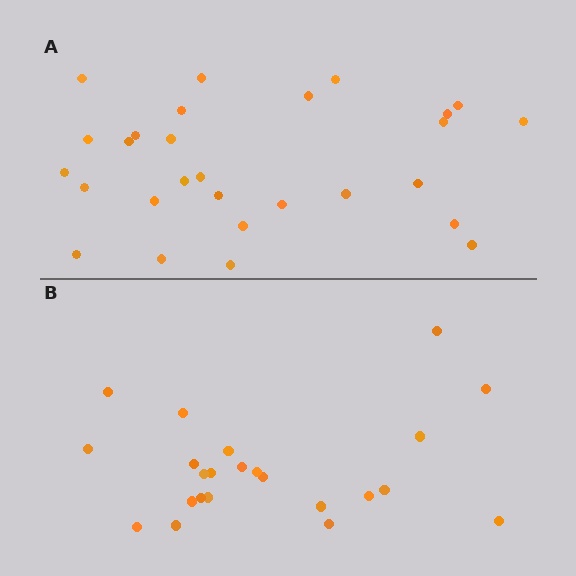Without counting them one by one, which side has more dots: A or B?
Region A (the top region) has more dots.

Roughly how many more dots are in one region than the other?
Region A has about 5 more dots than region B.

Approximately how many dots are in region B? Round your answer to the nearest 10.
About 20 dots. (The exact count is 23, which rounds to 20.)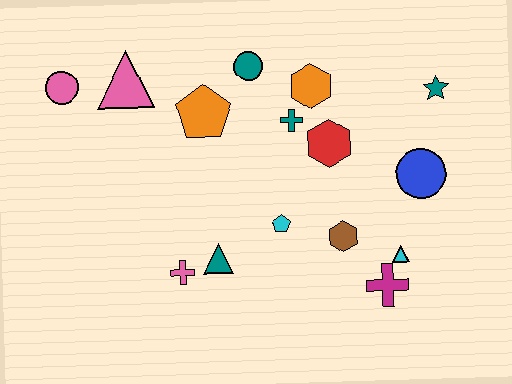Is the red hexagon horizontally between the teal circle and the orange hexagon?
No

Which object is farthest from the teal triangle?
The teal star is farthest from the teal triangle.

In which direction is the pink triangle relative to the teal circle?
The pink triangle is to the left of the teal circle.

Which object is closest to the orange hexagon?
The teal cross is closest to the orange hexagon.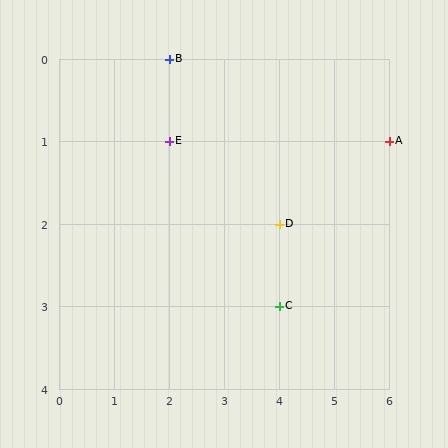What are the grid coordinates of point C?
Point C is at grid coordinates (4, 3).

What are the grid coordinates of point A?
Point A is at grid coordinates (6, 1).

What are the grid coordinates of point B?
Point B is at grid coordinates (2, 0).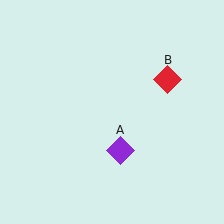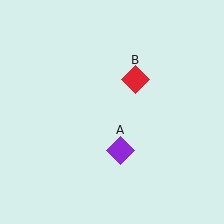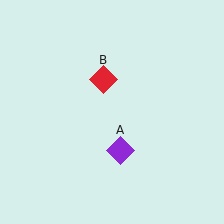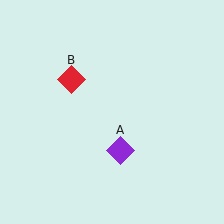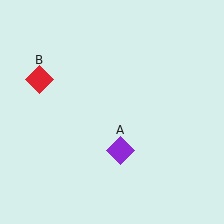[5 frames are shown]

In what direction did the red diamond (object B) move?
The red diamond (object B) moved left.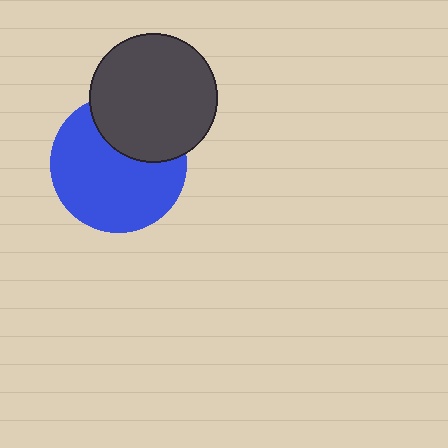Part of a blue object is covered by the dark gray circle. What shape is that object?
It is a circle.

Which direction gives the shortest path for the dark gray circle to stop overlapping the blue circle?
Moving up gives the shortest separation.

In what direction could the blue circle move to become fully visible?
The blue circle could move down. That would shift it out from behind the dark gray circle entirely.